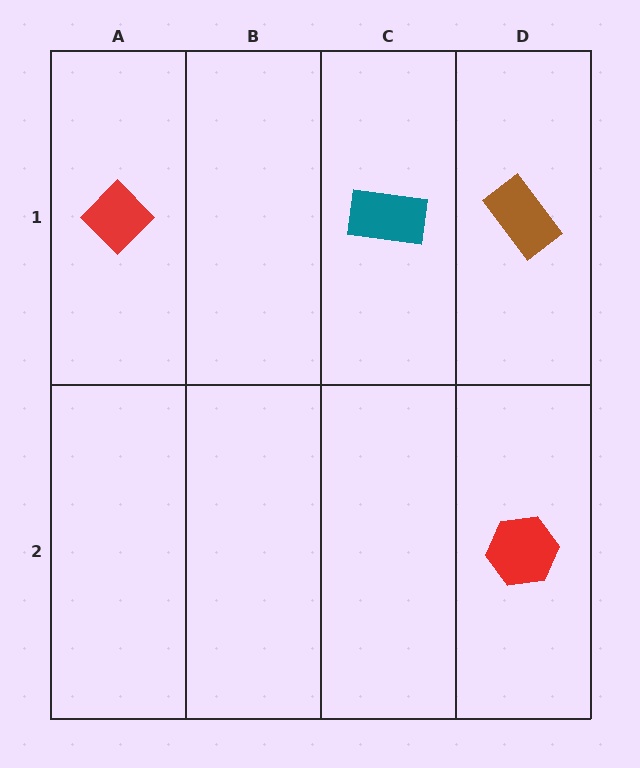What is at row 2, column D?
A red hexagon.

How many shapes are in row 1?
3 shapes.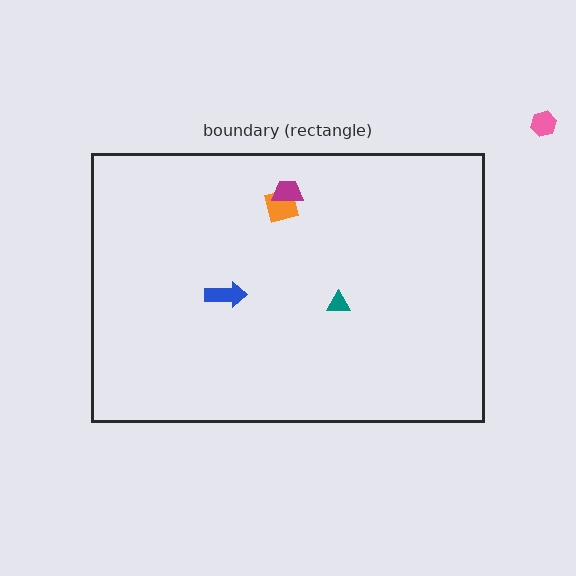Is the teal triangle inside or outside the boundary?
Inside.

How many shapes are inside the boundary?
4 inside, 1 outside.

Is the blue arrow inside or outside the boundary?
Inside.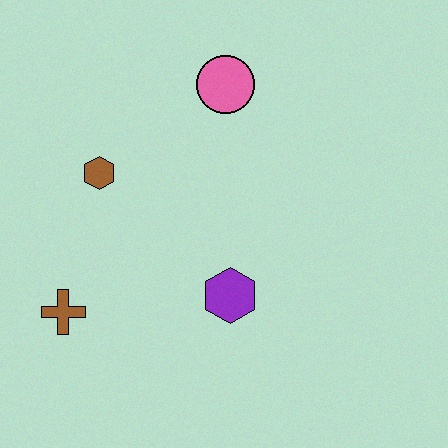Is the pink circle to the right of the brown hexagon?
Yes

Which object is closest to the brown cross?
The brown hexagon is closest to the brown cross.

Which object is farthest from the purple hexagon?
The pink circle is farthest from the purple hexagon.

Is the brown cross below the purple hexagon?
Yes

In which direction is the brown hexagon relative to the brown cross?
The brown hexagon is above the brown cross.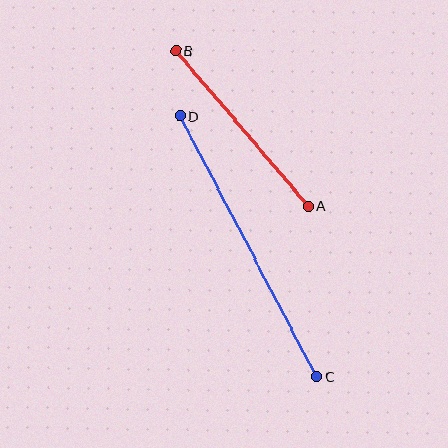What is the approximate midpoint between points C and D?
The midpoint is at approximately (248, 246) pixels.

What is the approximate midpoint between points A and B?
The midpoint is at approximately (242, 129) pixels.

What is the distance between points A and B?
The distance is approximately 204 pixels.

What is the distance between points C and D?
The distance is approximately 294 pixels.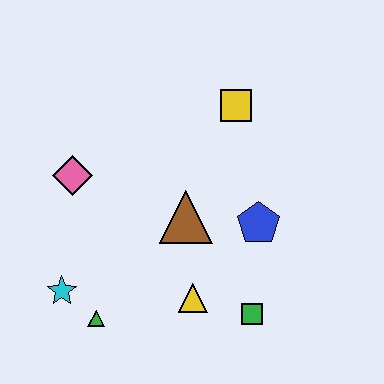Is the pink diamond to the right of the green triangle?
No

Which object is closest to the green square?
The yellow triangle is closest to the green square.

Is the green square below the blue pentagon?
Yes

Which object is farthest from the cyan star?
The yellow square is farthest from the cyan star.